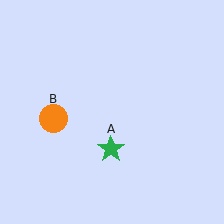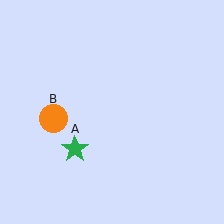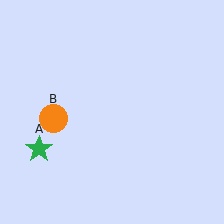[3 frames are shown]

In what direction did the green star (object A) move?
The green star (object A) moved left.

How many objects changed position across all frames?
1 object changed position: green star (object A).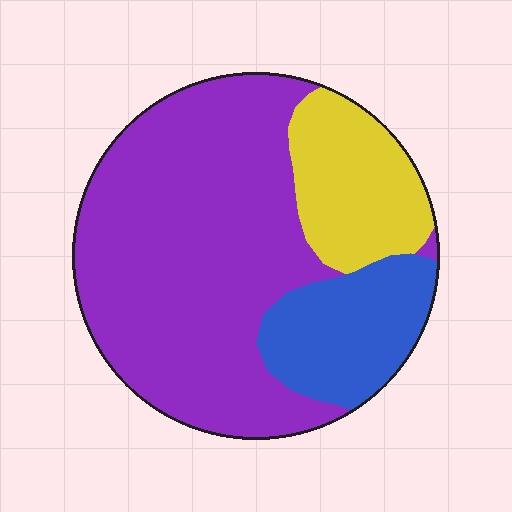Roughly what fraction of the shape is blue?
Blue takes up between a sixth and a third of the shape.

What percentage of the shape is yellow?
Yellow covers around 20% of the shape.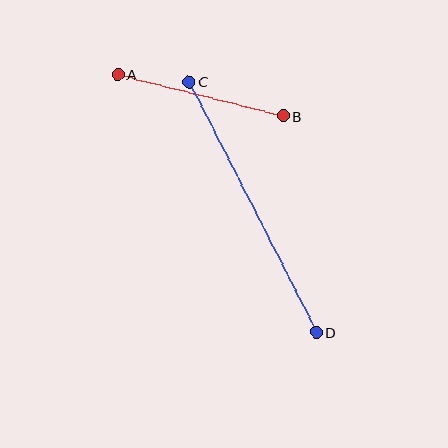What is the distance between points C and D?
The distance is approximately 281 pixels.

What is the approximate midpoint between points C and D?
The midpoint is at approximately (253, 207) pixels.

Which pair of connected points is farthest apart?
Points C and D are farthest apart.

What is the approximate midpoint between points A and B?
The midpoint is at approximately (201, 95) pixels.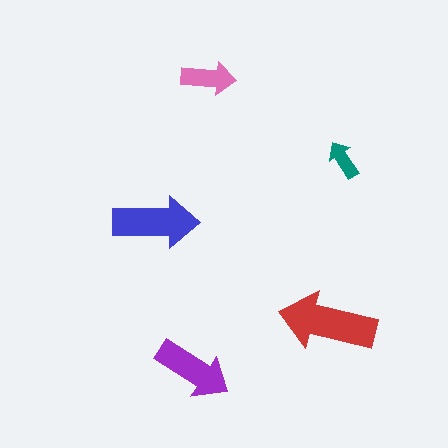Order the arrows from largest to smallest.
the red one, the blue one, the purple one, the pink one, the teal one.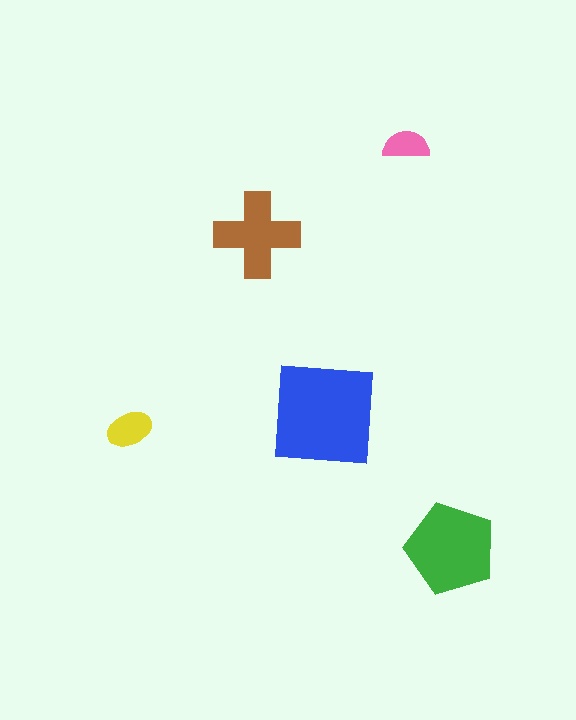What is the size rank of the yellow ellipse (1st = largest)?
4th.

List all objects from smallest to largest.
The pink semicircle, the yellow ellipse, the brown cross, the green pentagon, the blue square.